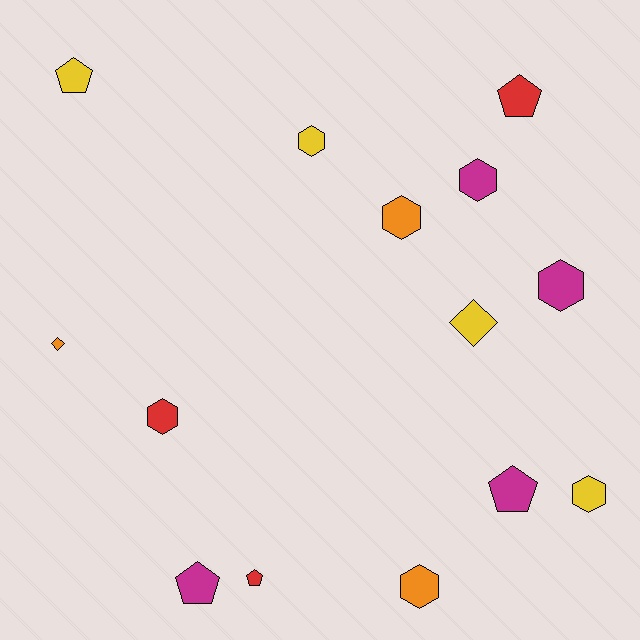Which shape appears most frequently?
Hexagon, with 7 objects.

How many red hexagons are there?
There is 1 red hexagon.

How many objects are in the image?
There are 14 objects.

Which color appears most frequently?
Yellow, with 4 objects.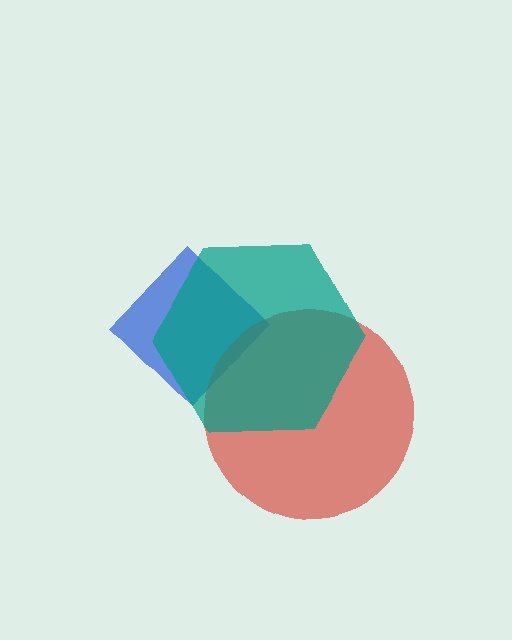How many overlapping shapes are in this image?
There are 3 overlapping shapes in the image.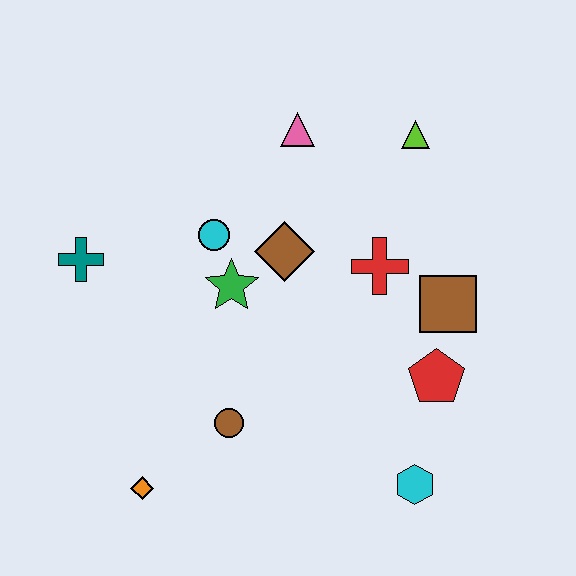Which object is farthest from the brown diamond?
The orange diamond is farthest from the brown diamond.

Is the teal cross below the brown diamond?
Yes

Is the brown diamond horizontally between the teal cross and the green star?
No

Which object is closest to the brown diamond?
The green star is closest to the brown diamond.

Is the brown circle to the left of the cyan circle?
No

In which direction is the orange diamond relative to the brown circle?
The orange diamond is to the left of the brown circle.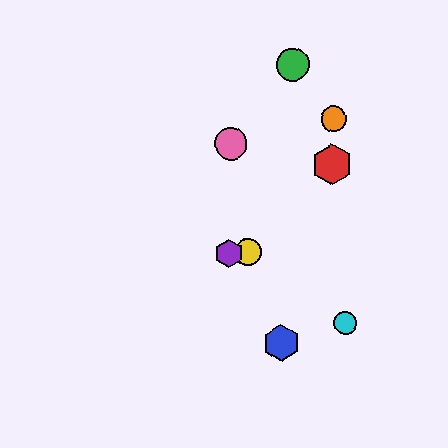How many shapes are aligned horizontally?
2 shapes (the yellow circle, the purple hexagon) are aligned horizontally.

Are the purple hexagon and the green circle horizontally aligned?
No, the purple hexagon is at y≈253 and the green circle is at y≈64.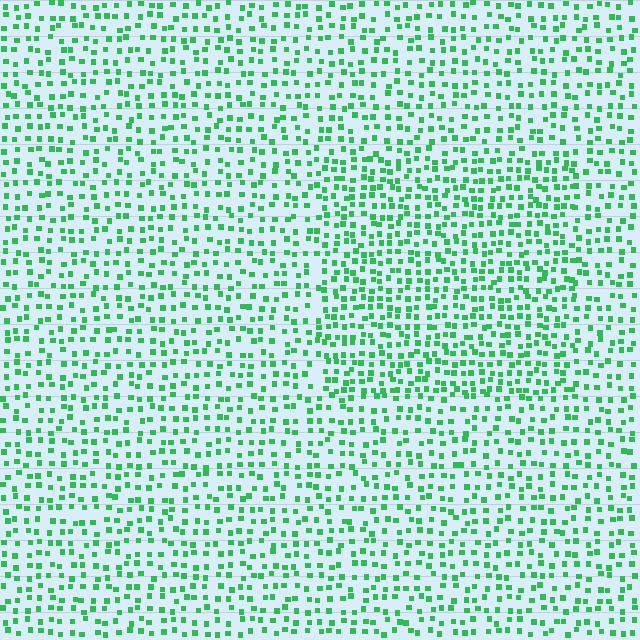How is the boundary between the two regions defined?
The boundary is defined by a change in element density (approximately 1.5x ratio). All elements are the same color, size, and shape.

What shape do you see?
I see a rectangle.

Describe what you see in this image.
The image contains small green elements arranged at two different densities. A rectangle-shaped region is visible where the elements are more densely packed than the surrounding area.